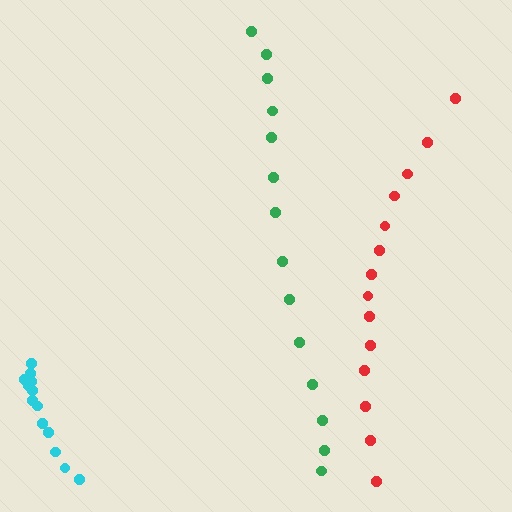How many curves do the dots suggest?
There are 3 distinct paths.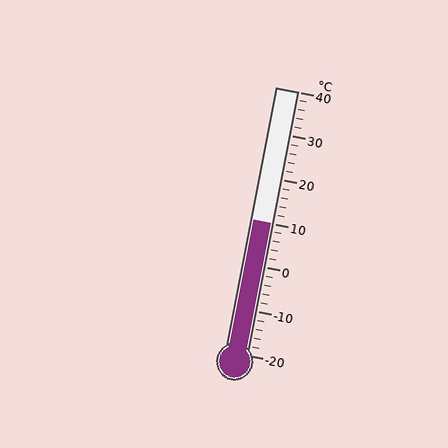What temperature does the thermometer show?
The thermometer shows approximately 10°C.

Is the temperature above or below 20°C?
The temperature is below 20°C.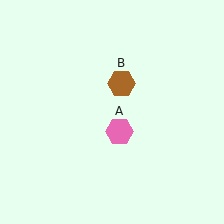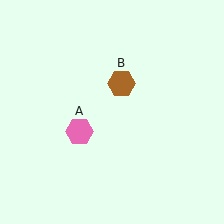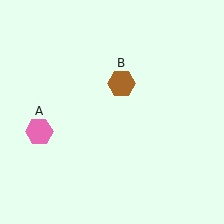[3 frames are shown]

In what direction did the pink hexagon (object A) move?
The pink hexagon (object A) moved left.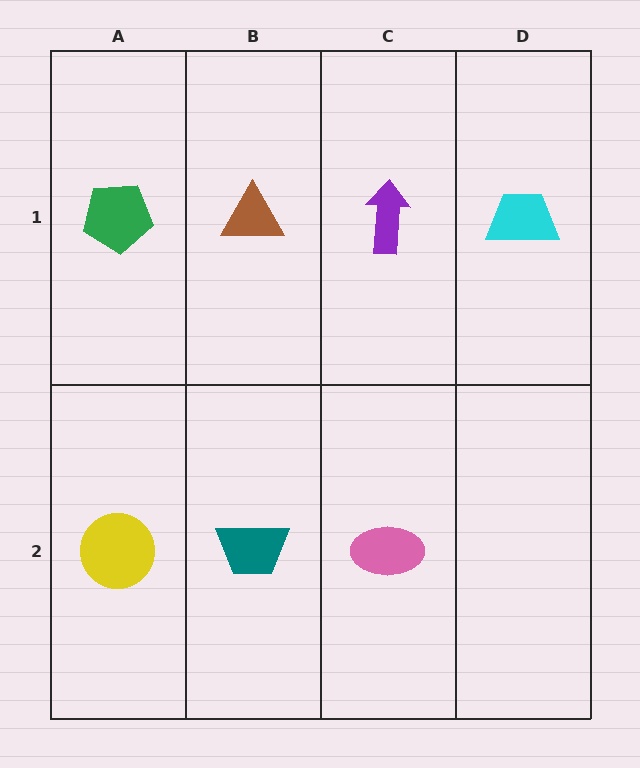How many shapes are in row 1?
4 shapes.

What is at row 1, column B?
A brown triangle.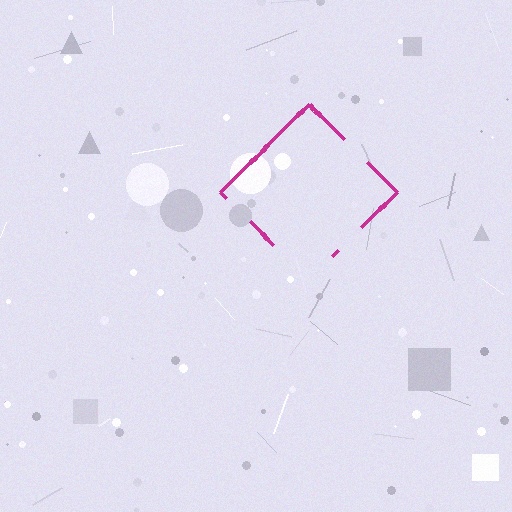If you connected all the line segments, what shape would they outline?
They would outline a diamond.